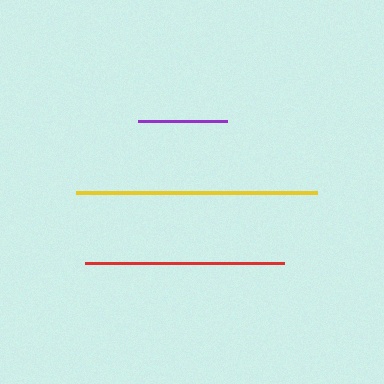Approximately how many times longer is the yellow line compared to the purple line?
The yellow line is approximately 2.7 times the length of the purple line.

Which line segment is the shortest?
The purple line is the shortest at approximately 89 pixels.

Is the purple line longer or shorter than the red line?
The red line is longer than the purple line.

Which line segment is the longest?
The yellow line is the longest at approximately 241 pixels.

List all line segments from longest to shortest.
From longest to shortest: yellow, red, purple.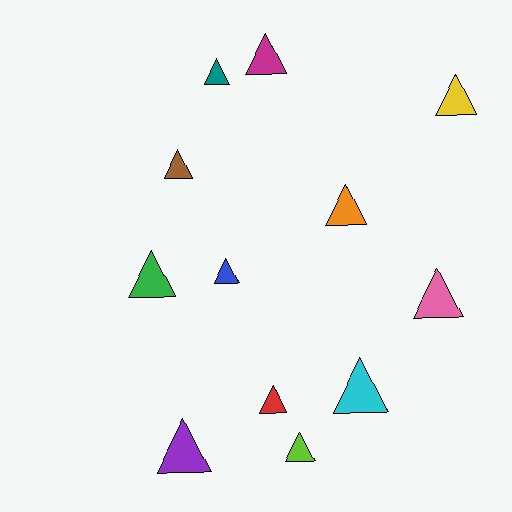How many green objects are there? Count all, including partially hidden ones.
There is 1 green object.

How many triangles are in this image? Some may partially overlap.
There are 12 triangles.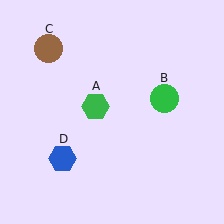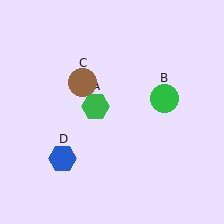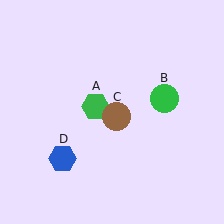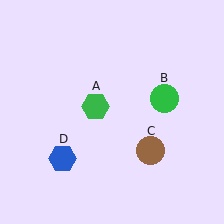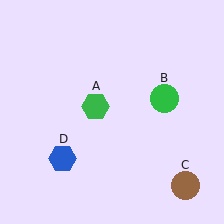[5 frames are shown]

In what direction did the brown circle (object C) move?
The brown circle (object C) moved down and to the right.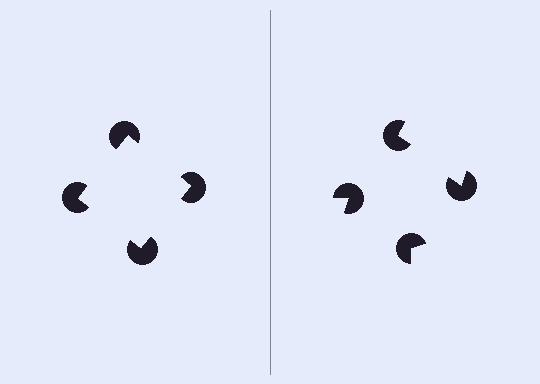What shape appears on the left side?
An illusory square.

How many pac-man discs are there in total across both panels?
8 — 4 on each side.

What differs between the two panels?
The pac-man discs are positioned identically on both sides; only the wedge orientations differ. On the left they align to a square; on the right they are misaligned.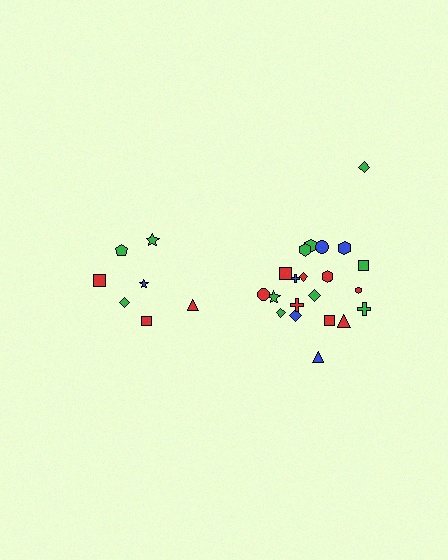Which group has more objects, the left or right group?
The right group.